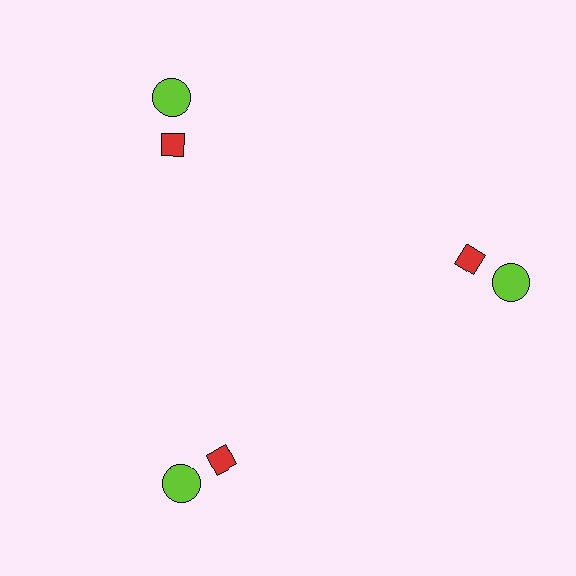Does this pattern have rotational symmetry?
Yes, this pattern has 3-fold rotational symmetry. It looks the same after rotating 120 degrees around the center.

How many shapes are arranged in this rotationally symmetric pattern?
There are 6 shapes, arranged in 3 groups of 2.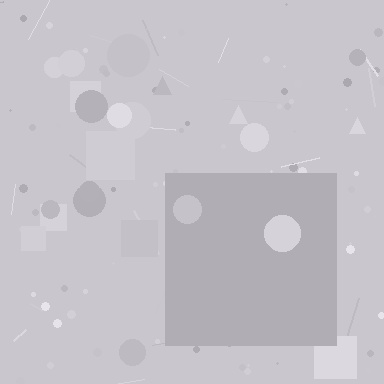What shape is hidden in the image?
A square is hidden in the image.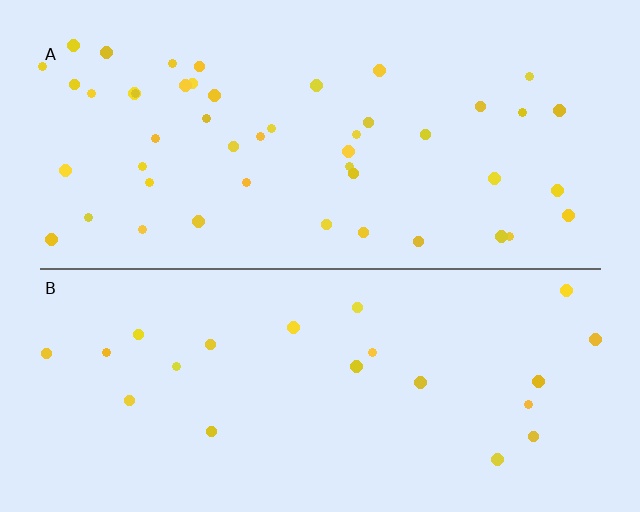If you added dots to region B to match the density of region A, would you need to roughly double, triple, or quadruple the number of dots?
Approximately double.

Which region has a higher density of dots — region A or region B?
A (the top).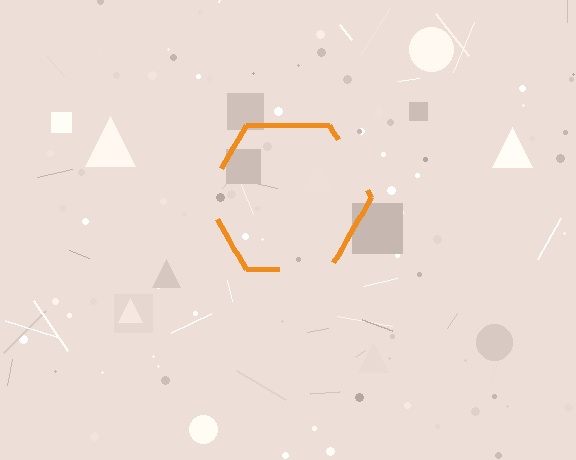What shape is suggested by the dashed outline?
The dashed outline suggests a hexagon.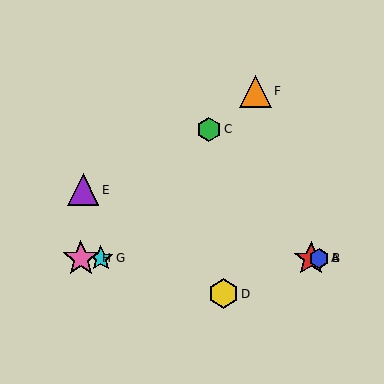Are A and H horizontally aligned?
Yes, both are at y≈259.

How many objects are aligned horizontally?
4 objects (A, B, G, H) are aligned horizontally.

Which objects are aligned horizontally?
Objects A, B, G, H are aligned horizontally.